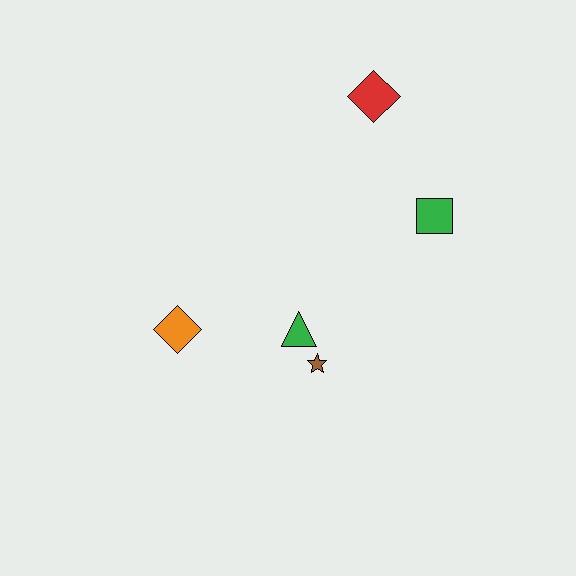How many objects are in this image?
There are 5 objects.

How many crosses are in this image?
There are no crosses.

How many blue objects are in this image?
There are no blue objects.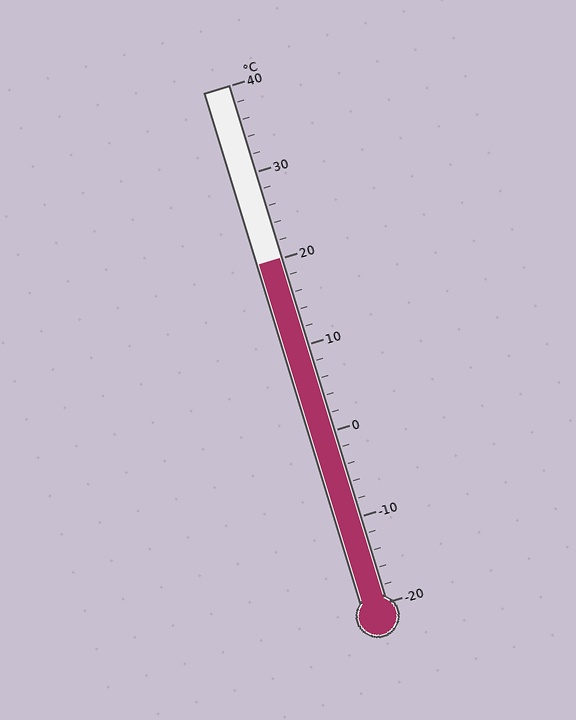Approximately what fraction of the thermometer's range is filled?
The thermometer is filled to approximately 65% of its range.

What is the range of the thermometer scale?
The thermometer scale ranges from -20°C to 40°C.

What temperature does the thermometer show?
The thermometer shows approximately 20°C.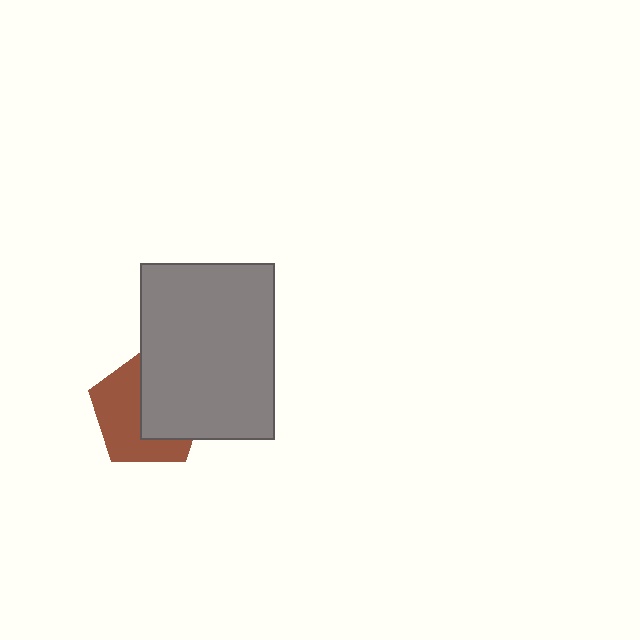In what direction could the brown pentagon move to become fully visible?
The brown pentagon could move left. That would shift it out from behind the gray rectangle entirely.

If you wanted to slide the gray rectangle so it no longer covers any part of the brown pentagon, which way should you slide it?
Slide it right — that is the most direct way to separate the two shapes.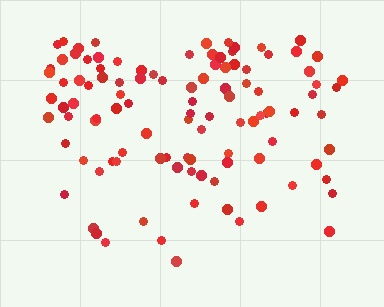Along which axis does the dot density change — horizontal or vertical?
Vertical.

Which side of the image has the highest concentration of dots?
The top.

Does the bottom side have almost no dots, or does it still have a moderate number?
Still a moderate number, just noticeably fewer than the top.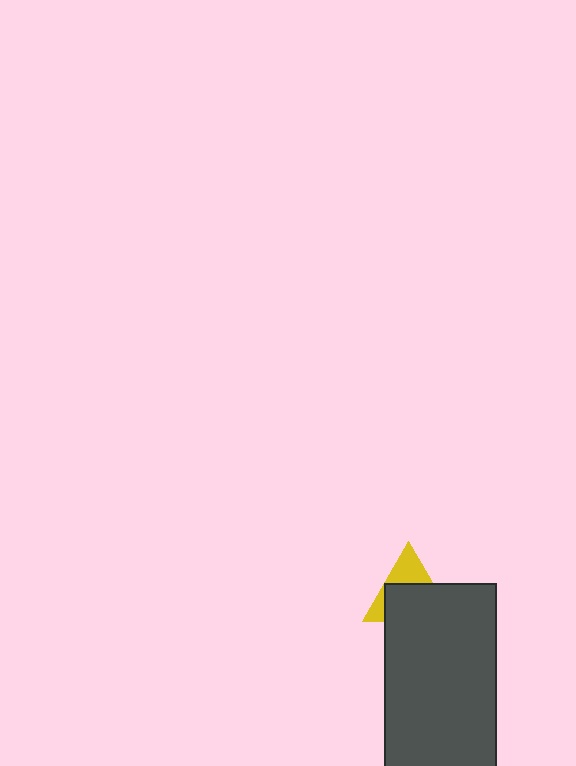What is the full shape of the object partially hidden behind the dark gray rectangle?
The partially hidden object is a yellow triangle.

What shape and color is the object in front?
The object in front is a dark gray rectangle.